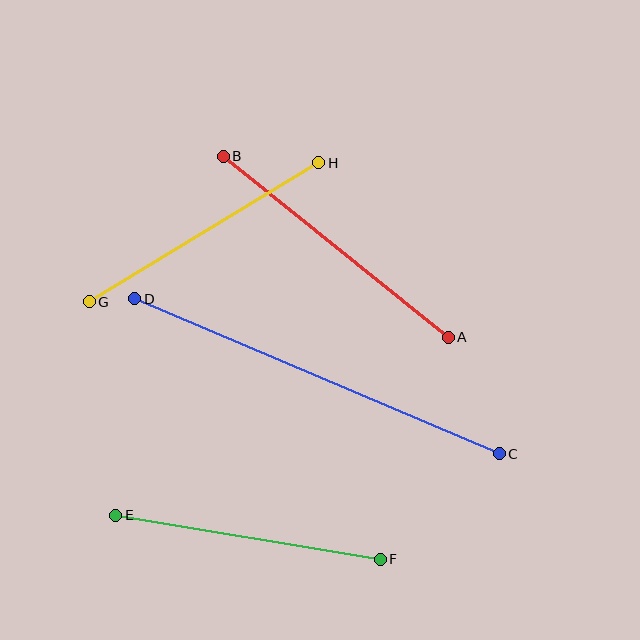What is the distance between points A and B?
The distance is approximately 289 pixels.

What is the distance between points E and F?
The distance is approximately 268 pixels.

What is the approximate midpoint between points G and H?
The midpoint is at approximately (204, 232) pixels.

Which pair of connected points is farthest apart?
Points C and D are farthest apart.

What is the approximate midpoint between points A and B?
The midpoint is at approximately (336, 247) pixels.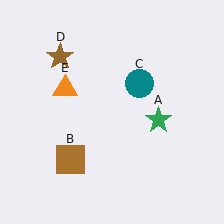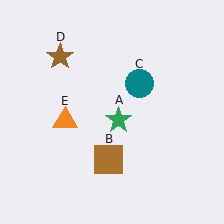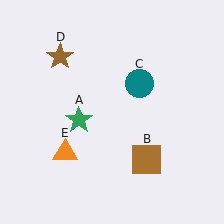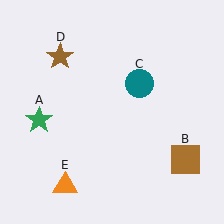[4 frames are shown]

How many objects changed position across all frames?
3 objects changed position: green star (object A), brown square (object B), orange triangle (object E).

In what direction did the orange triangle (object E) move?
The orange triangle (object E) moved down.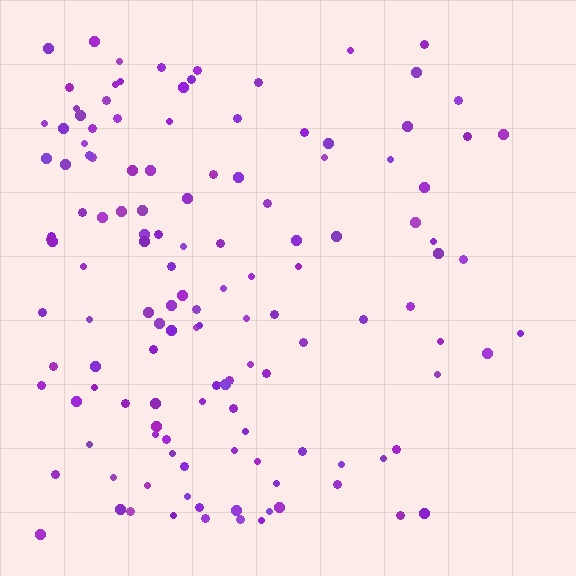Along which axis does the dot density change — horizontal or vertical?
Horizontal.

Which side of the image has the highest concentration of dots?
The left.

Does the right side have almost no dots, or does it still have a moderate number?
Still a moderate number, just noticeably fewer than the left.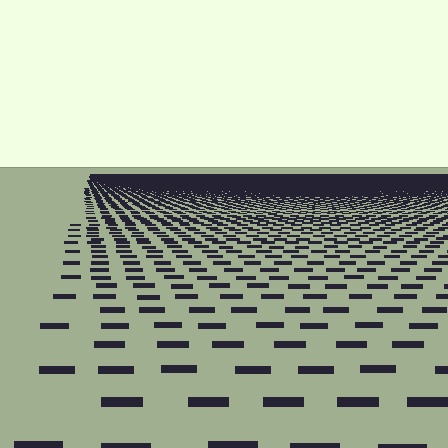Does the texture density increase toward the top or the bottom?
Density increases toward the top.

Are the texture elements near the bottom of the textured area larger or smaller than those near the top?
Larger. Near the bottom, elements are closer to the viewer and appear at a bigger on-screen size.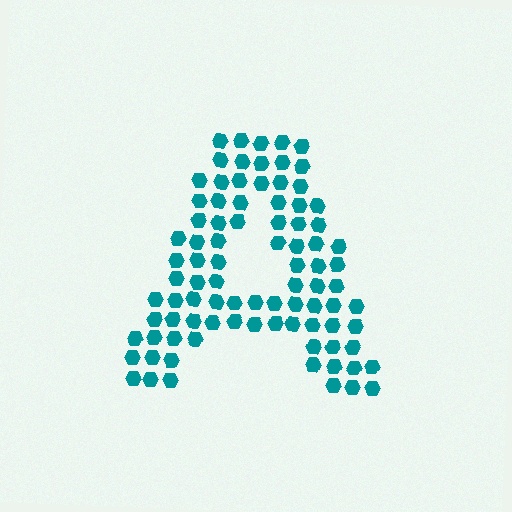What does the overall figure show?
The overall figure shows the letter A.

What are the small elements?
The small elements are hexagons.